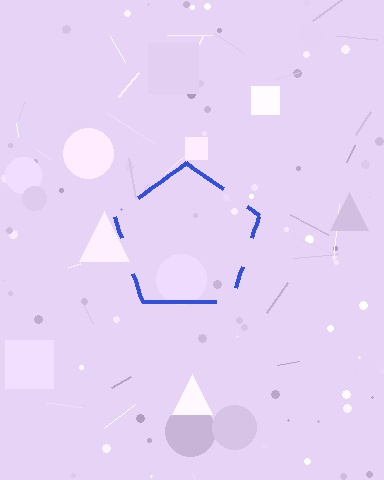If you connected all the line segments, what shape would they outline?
They would outline a pentagon.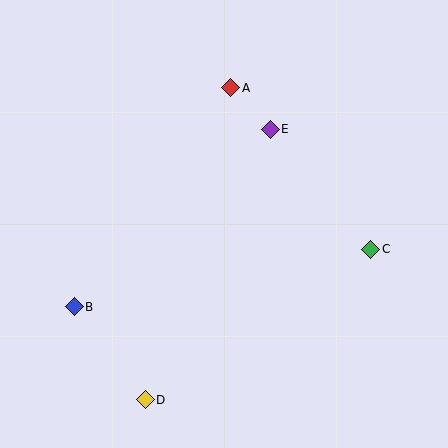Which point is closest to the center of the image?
Point E at (270, 129) is closest to the center.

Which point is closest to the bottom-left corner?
Point D is closest to the bottom-left corner.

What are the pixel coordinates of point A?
Point A is at (231, 88).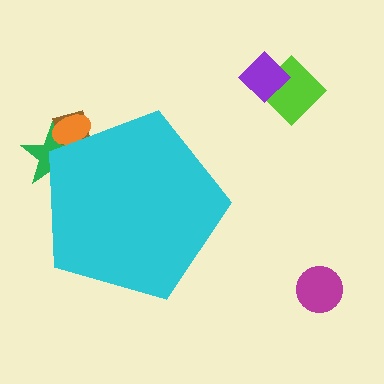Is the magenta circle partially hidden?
No, the magenta circle is fully visible.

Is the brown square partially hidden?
Yes, the brown square is partially hidden behind the cyan pentagon.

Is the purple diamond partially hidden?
No, the purple diamond is fully visible.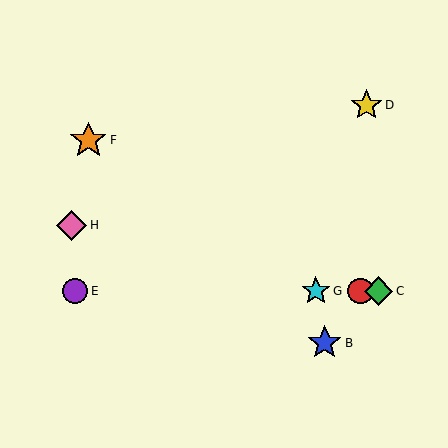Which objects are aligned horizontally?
Objects A, C, E, G are aligned horizontally.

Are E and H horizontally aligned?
No, E is at y≈291 and H is at y≈225.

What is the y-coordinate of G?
Object G is at y≈291.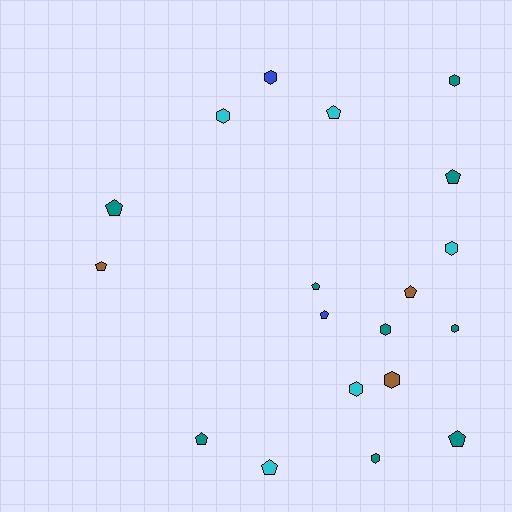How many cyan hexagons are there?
There are 3 cyan hexagons.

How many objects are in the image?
There are 19 objects.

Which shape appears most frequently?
Pentagon, with 10 objects.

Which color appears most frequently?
Teal, with 9 objects.